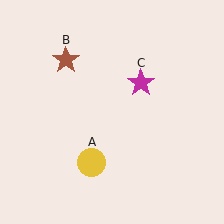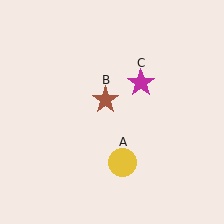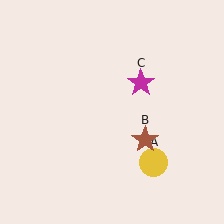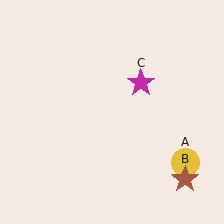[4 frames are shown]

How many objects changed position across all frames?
2 objects changed position: yellow circle (object A), brown star (object B).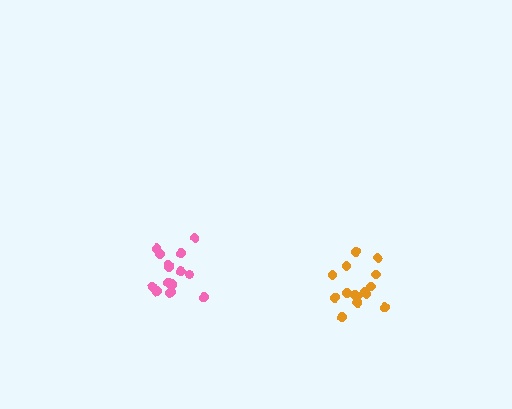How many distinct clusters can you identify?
There are 2 distinct clusters.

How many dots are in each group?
Group 1: 15 dots, Group 2: 17 dots (32 total).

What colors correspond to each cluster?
The clusters are colored: orange, pink.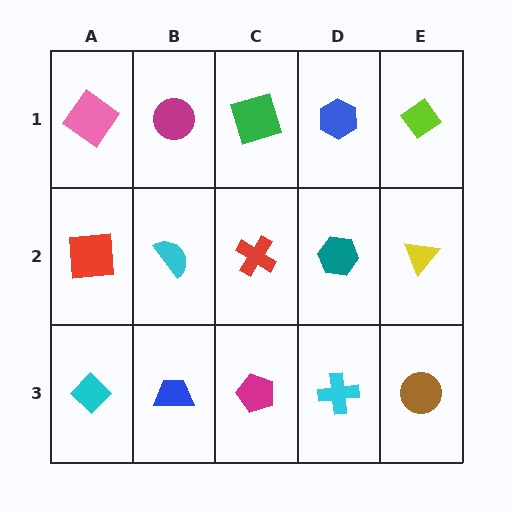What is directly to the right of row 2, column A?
A cyan semicircle.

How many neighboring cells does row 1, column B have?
3.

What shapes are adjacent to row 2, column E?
A lime diamond (row 1, column E), a brown circle (row 3, column E), a teal hexagon (row 2, column D).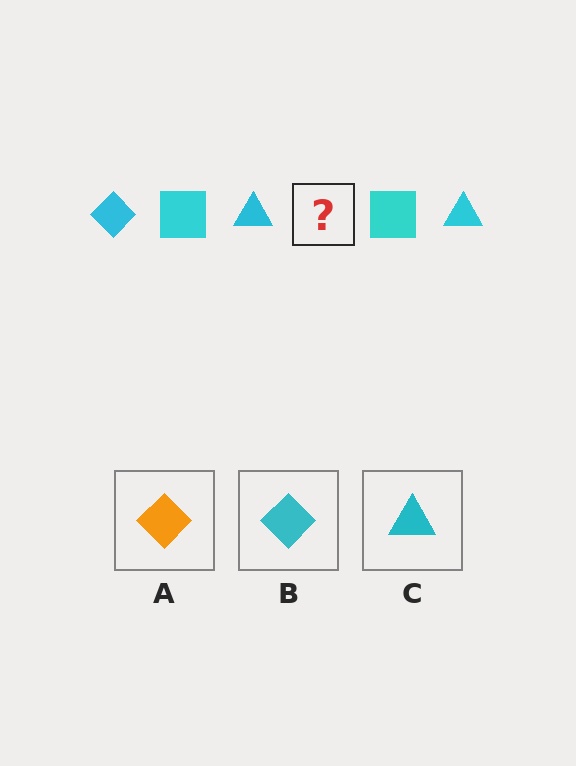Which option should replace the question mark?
Option B.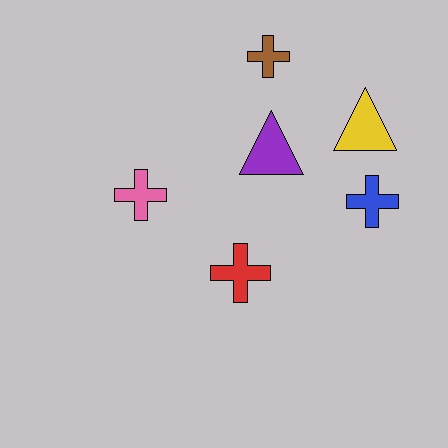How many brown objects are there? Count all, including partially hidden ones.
There is 1 brown object.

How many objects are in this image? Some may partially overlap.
There are 6 objects.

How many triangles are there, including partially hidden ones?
There are 2 triangles.